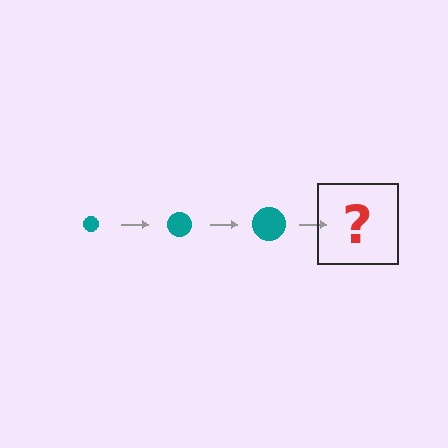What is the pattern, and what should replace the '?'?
The pattern is that the circle gets progressively larger each step. The '?' should be a teal circle, larger than the previous one.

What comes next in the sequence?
The next element should be a teal circle, larger than the previous one.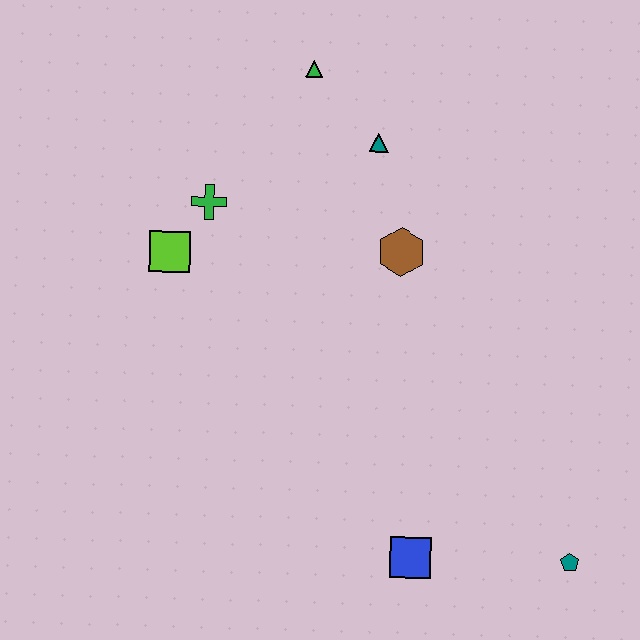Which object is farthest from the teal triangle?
The teal pentagon is farthest from the teal triangle.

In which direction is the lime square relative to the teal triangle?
The lime square is to the left of the teal triangle.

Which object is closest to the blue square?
The teal pentagon is closest to the blue square.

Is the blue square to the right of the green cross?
Yes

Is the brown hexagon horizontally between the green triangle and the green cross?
No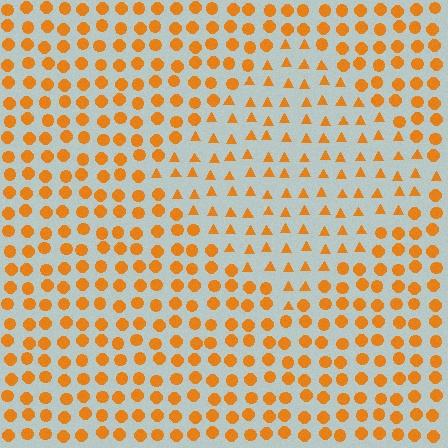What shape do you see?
I see a diamond.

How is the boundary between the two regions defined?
The boundary is defined by a change in element shape: triangles inside vs. circles outside. All elements share the same color and spacing.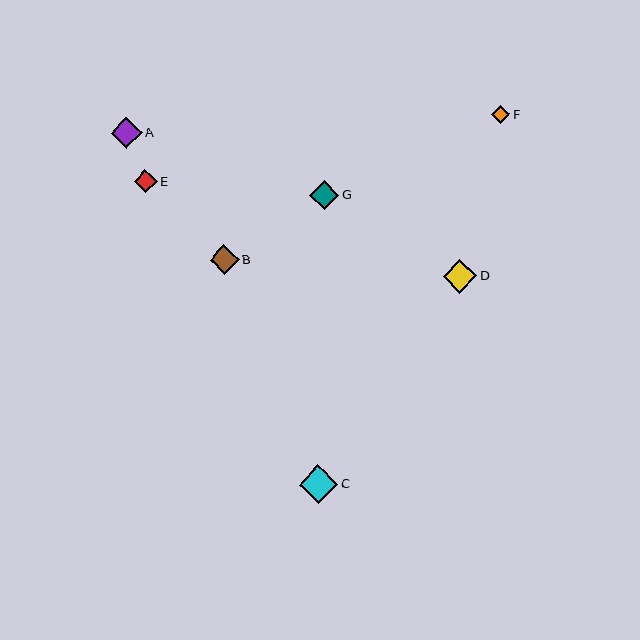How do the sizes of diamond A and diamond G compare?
Diamond A and diamond G are approximately the same size.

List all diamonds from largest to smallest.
From largest to smallest: C, D, A, B, G, E, F.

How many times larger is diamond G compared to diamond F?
Diamond G is approximately 1.6 times the size of diamond F.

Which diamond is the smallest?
Diamond F is the smallest with a size of approximately 18 pixels.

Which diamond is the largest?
Diamond C is the largest with a size of approximately 38 pixels.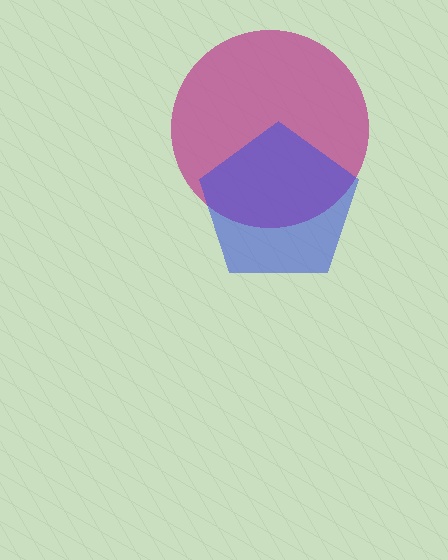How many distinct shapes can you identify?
There are 2 distinct shapes: a magenta circle, a blue pentagon.